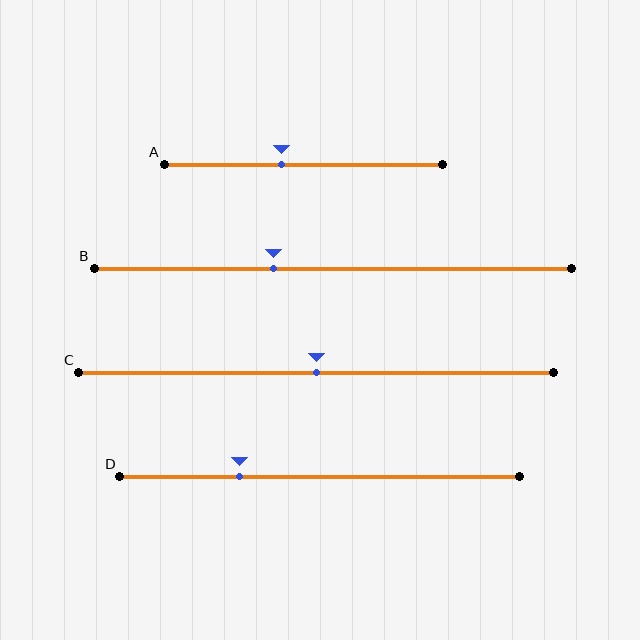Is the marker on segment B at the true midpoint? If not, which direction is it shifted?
No, the marker on segment B is shifted to the left by about 12% of the segment length.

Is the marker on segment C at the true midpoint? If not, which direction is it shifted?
Yes, the marker on segment C is at the true midpoint.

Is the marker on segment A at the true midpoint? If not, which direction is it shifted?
No, the marker on segment A is shifted to the left by about 8% of the segment length.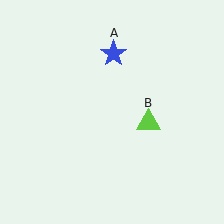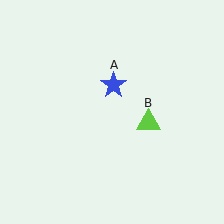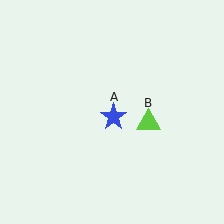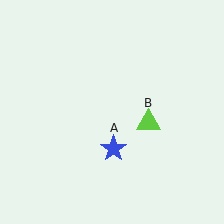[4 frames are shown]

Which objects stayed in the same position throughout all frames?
Lime triangle (object B) remained stationary.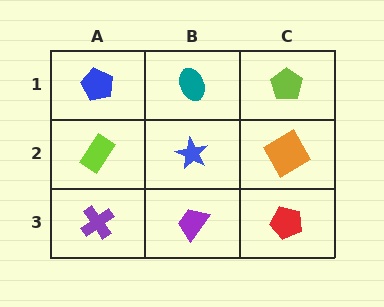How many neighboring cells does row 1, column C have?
2.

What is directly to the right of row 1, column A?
A teal ellipse.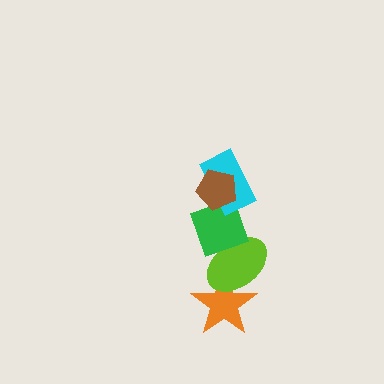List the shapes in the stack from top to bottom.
From top to bottom: the brown pentagon, the cyan rectangle, the green diamond, the lime ellipse, the orange star.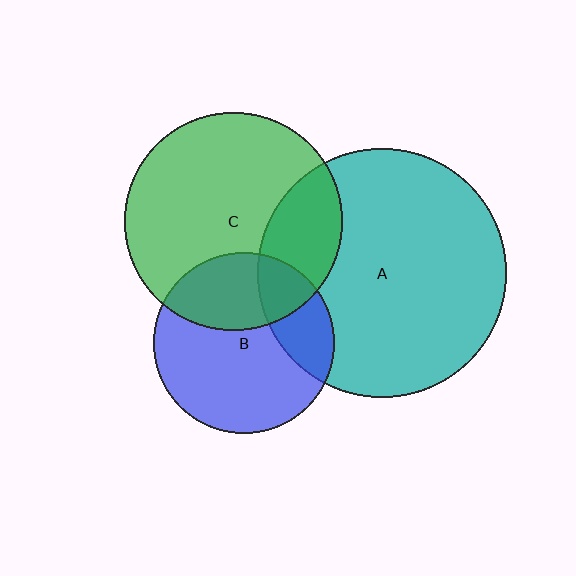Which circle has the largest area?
Circle A (teal).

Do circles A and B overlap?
Yes.